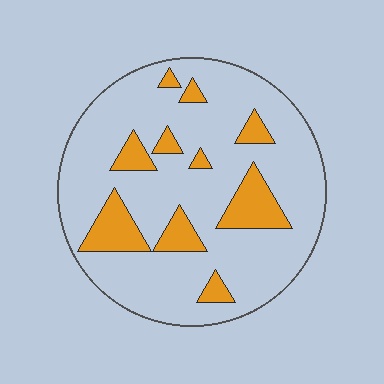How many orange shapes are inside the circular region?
10.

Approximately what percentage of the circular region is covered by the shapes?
Approximately 20%.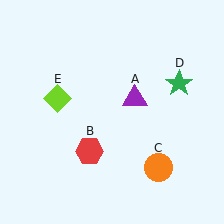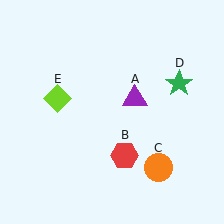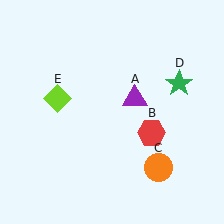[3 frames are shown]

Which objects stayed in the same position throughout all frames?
Purple triangle (object A) and orange circle (object C) and green star (object D) and lime diamond (object E) remained stationary.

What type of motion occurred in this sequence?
The red hexagon (object B) rotated counterclockwise around the center of the scene.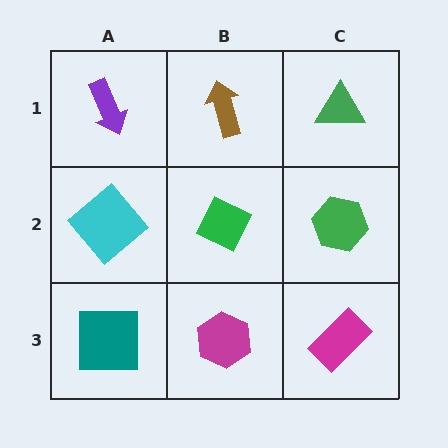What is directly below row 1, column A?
A cyan diamond.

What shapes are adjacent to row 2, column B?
A brown arrow (row 1, column B), a magenta hexagon (row 3, column B), a cyan diamond (row 2, column A), a green hexagon (row 2, column C).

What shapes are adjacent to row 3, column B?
A green diamond (row 2, column B), a teal square (row 3, column A), a magenta rectangle (row 3, column C).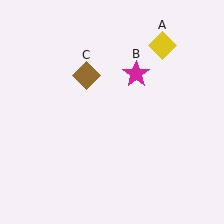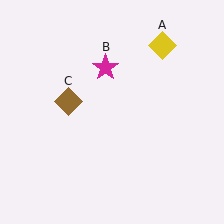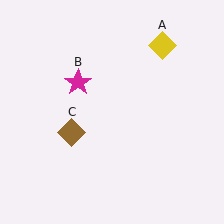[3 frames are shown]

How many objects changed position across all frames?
2 objects changed position: magenta star (object B), brown diamond (object C).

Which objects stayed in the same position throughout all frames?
Yellow diamond (object A) remained stationary.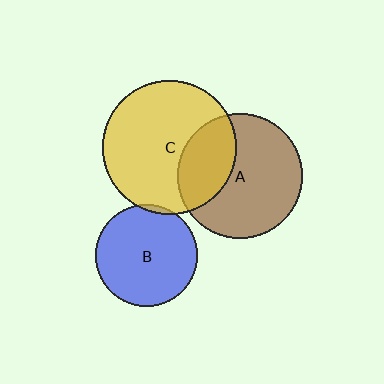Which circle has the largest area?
Circle C (yellow).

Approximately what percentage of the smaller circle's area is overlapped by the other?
Approximately 30%.